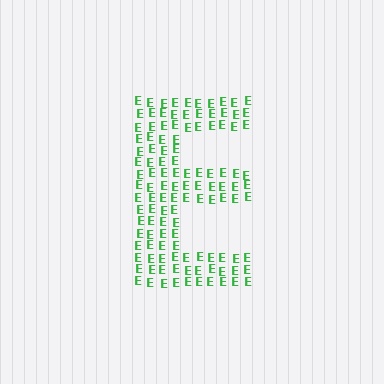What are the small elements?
The small elements are letter E's.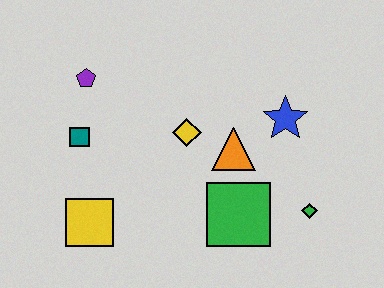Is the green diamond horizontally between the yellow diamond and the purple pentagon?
No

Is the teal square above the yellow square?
Yes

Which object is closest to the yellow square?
The teal square is closest to the yellow square.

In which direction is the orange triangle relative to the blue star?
The orange triangle is to the left of the blue star.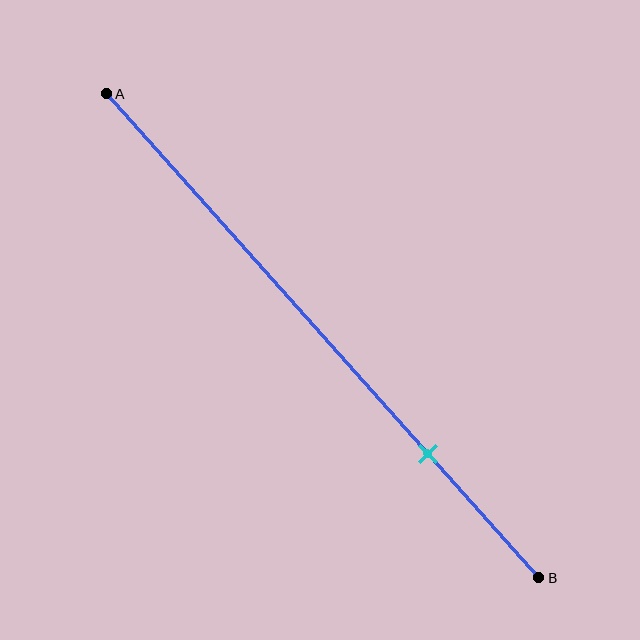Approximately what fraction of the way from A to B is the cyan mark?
The cyan mark is approximately 75% of the way from A to B.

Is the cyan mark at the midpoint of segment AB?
No, the mark is at about 75% from A, not at the 50% midpoint.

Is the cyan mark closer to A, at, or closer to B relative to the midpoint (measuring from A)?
The cyan mark is closer to point B than the midpoint of segment AB.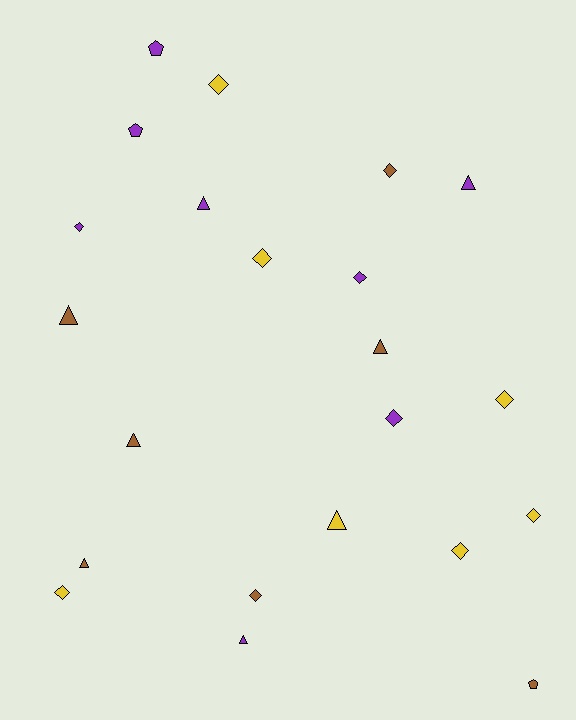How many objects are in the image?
There are 22 objects.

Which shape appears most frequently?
Diamond, with 11 objects.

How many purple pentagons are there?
There are 2 purple pentagons.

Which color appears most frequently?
Purple, with 8 objects.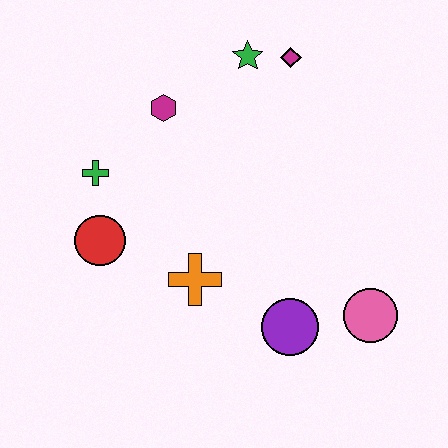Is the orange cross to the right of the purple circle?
No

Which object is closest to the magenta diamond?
The green star is closest to the magenta diamond.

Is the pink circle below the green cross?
Yes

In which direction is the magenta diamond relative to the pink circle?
The magenta diamond is above the pink circle.